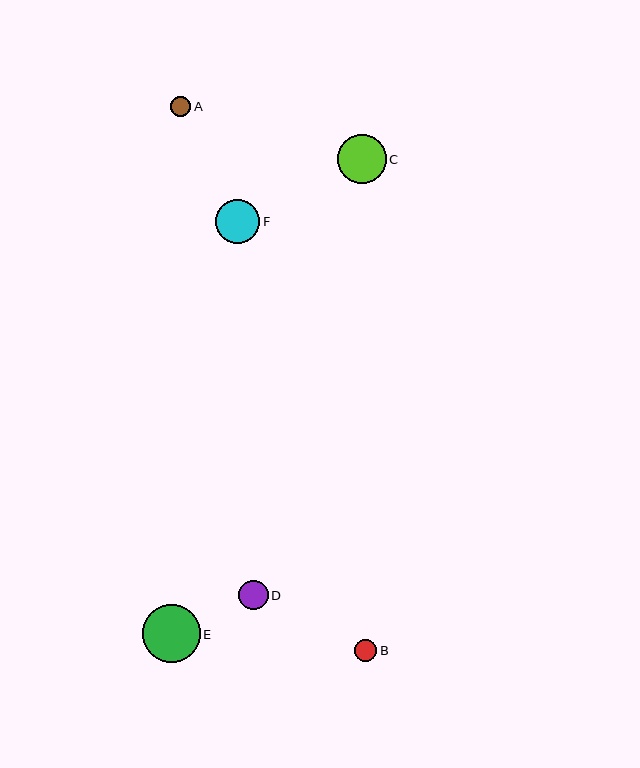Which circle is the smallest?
Circle A is the smallest with a size of approximately 21 pixels.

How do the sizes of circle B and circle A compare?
Circle B and circle A are approximately the same size.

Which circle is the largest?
Circle E is the largest with a size of approximately 58 pixels.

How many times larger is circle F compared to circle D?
Circle F is approximately 1.5 times the size of circle D.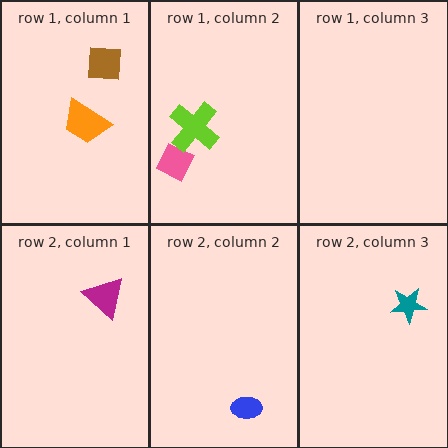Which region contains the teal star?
The row 2, column 3 region.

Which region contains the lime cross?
The row 1, column 2 region.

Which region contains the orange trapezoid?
The row 1, column 1 region.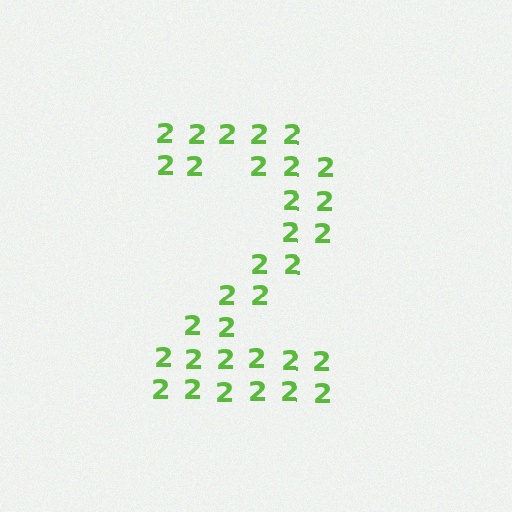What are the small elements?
The small elements are digit 2's.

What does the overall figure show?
The overall figure shows the digit 2.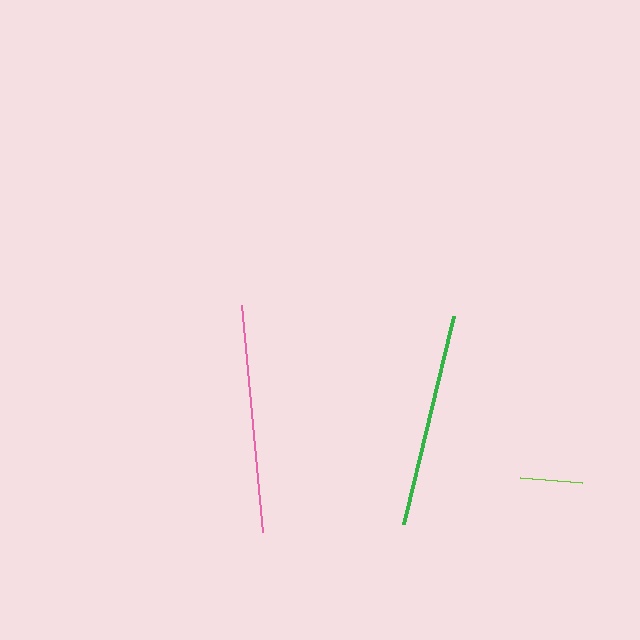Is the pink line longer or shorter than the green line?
The pink line is longer than the green line.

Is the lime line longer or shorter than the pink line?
The pink line is longer than the lime line.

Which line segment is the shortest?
The lime line is the shortest at approximately 62 pixels.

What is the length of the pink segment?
The pink segment is approximately 228 pixels long.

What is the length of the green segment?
The green segment is approximately 214 pixels long.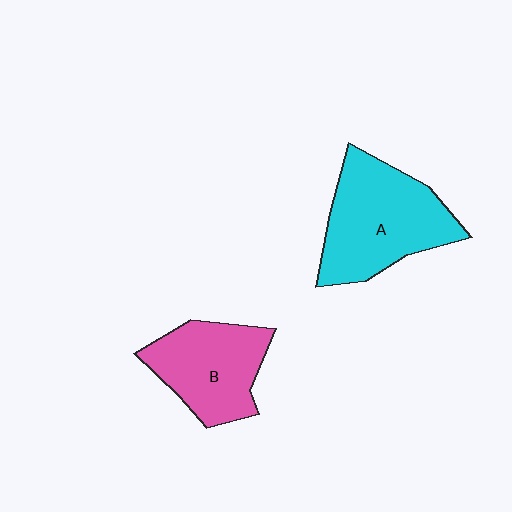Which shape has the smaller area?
Shape B (pink).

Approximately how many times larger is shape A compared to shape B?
Approximately 1.3 times.